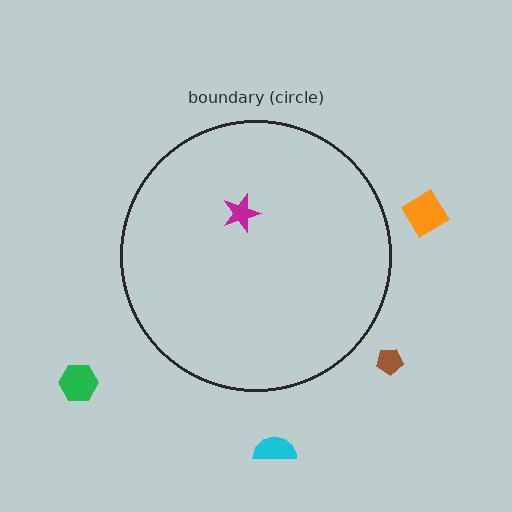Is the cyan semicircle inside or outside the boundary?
Outside.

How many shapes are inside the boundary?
1 inside, 4 outside.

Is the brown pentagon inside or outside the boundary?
Outside.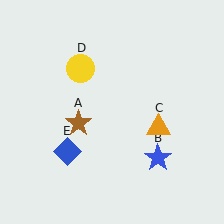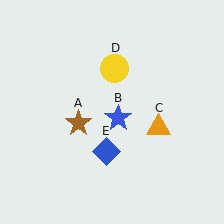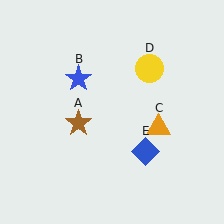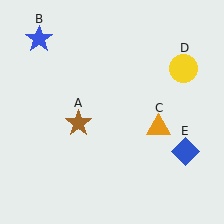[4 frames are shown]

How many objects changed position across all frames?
3 objects changed position: blue star (object B), yellow circle (object D), blue diamond (object E).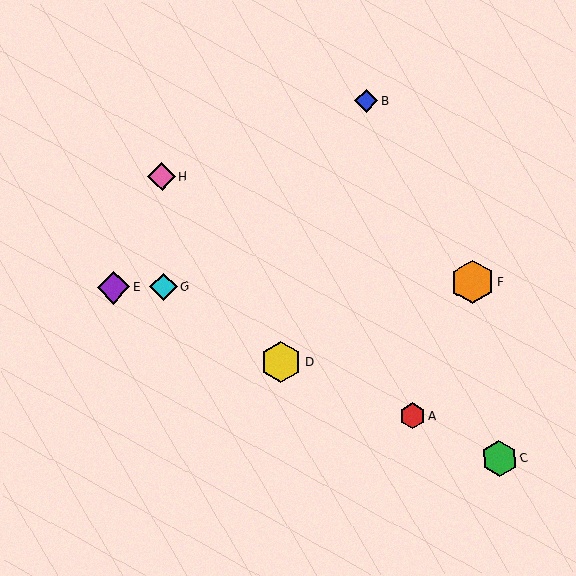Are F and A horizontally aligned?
No, F is at y≈282 and A is at y≈416.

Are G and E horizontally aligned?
Yes, both are at y≈287.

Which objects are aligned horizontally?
Objects E, F, G are aligned horizontally.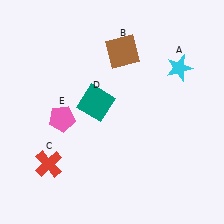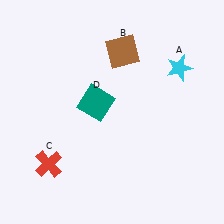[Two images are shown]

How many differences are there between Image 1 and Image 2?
There is 1 difference between the two images.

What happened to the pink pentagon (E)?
The pink pentagon (E) was removed in Image 2. It was in the bottom-left area of Image 1.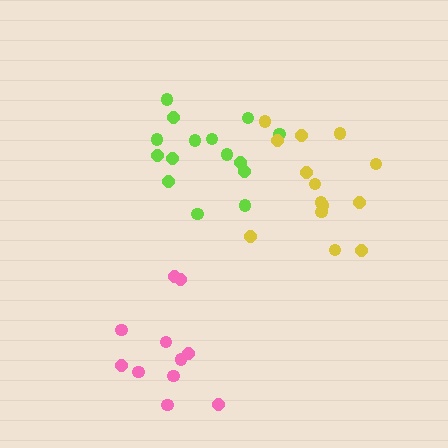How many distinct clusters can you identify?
There are 3 distinct clusters.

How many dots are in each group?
Group 1: 15 dots, Group 2: 11 dots, Group 3: 14 dots (40 total).